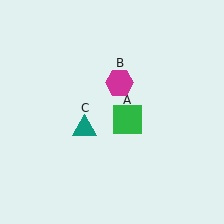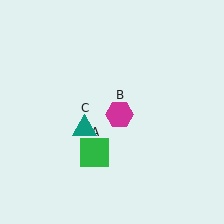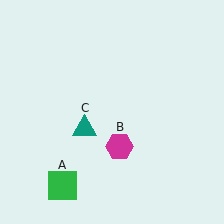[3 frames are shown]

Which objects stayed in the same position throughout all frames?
Teal triangle (object C) remained stationary.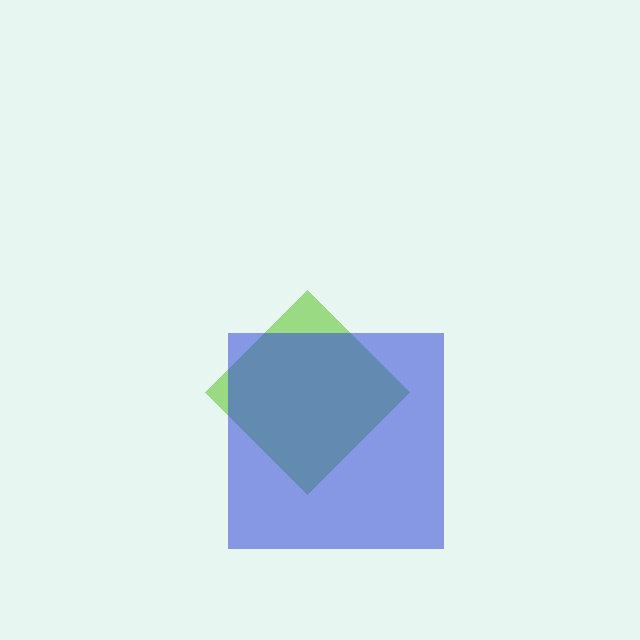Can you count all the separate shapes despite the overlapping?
Yes, there are 2 separate shapes.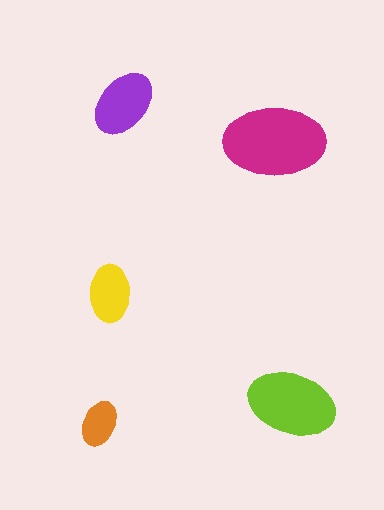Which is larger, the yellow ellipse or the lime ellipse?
The lime one.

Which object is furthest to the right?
The lime ellipse is rightmost.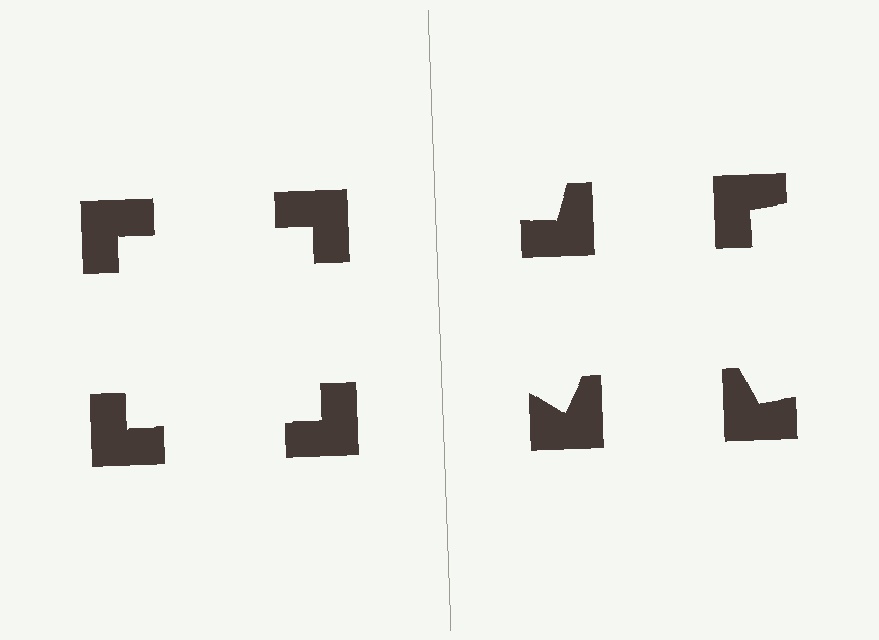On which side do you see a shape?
An illusory square appears on the left side. On the right side the wedge cuts are rotated, so no coherent shape forms.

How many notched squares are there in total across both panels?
8 — 4 on each side.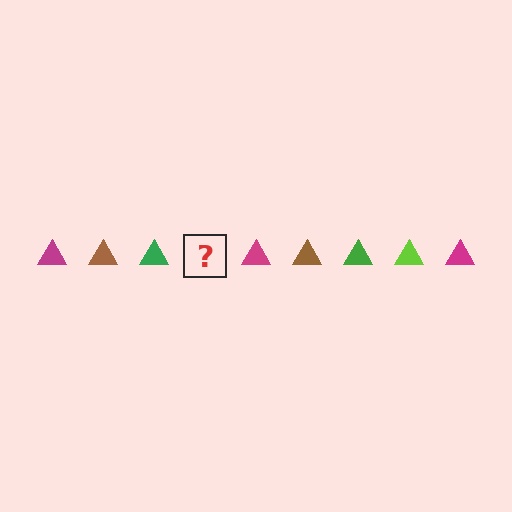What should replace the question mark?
The question mark should be replaced with a lime triangle.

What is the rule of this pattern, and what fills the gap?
The rule is that the pattern cycles through magenta, brown, green, lime triangles. The gap should be filled with a lime triangle.